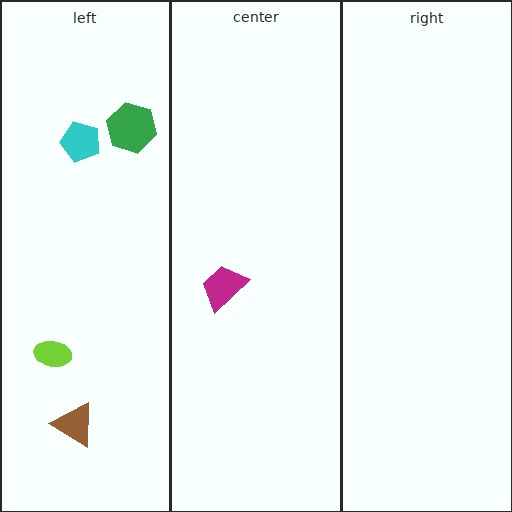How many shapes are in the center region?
1.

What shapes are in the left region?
The lime ellipse, the green hexagon, the cyan pentagon, the brown triangle.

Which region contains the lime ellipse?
The left region.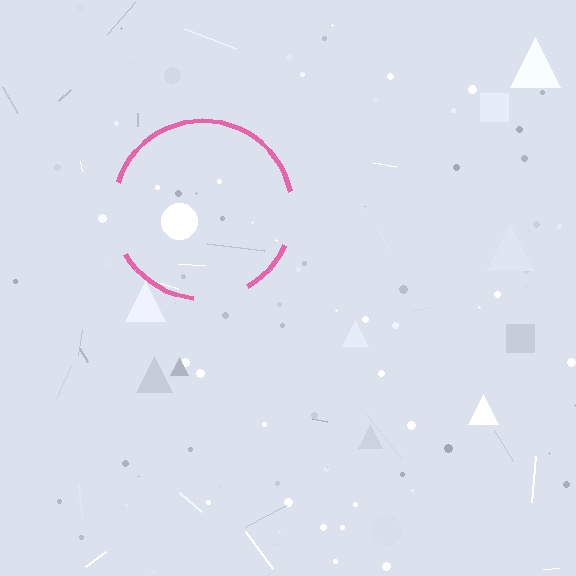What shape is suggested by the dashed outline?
The dashed outline suggests a circle.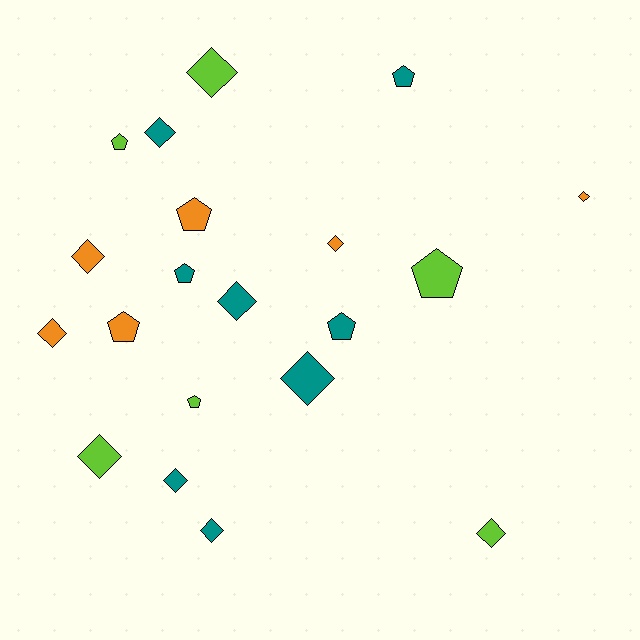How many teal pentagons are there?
There are 3 teal pentagons.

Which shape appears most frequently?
Diamond, with 12 objects.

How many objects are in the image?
There are 20 objects.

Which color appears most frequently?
Teal, with 8 objects.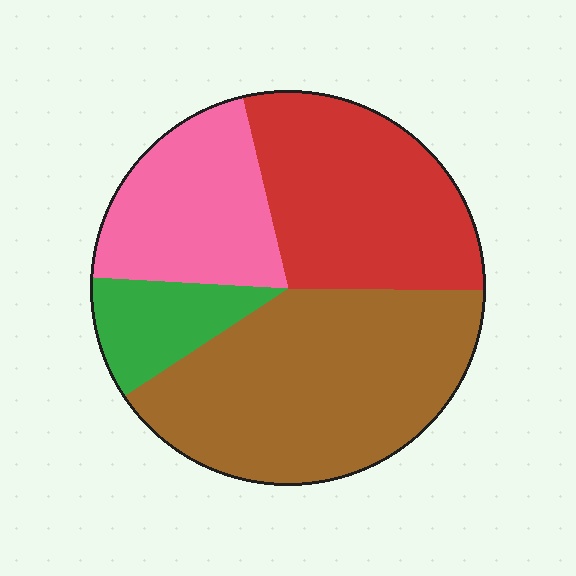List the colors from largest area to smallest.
From largest to smallest: brown, red, pink, green.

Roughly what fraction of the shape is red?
Red takes up about one quarter (1/4) of the shape.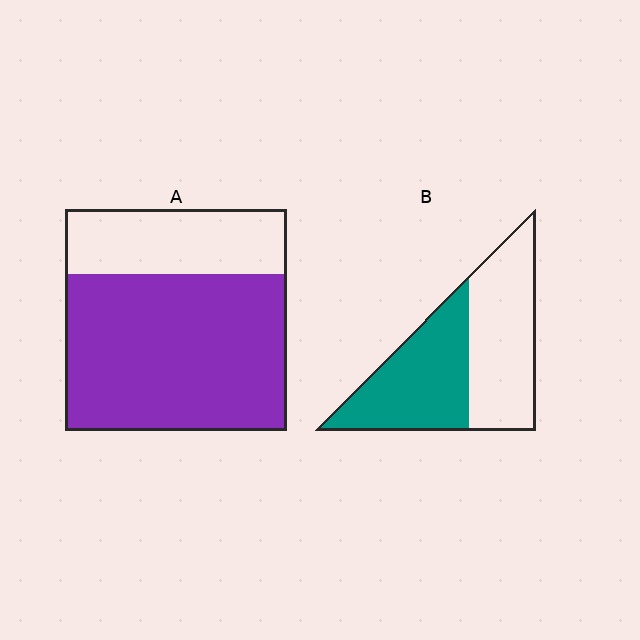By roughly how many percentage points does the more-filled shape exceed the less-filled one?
By roughly 20 percentage points (A over B).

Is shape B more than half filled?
Roughly half.